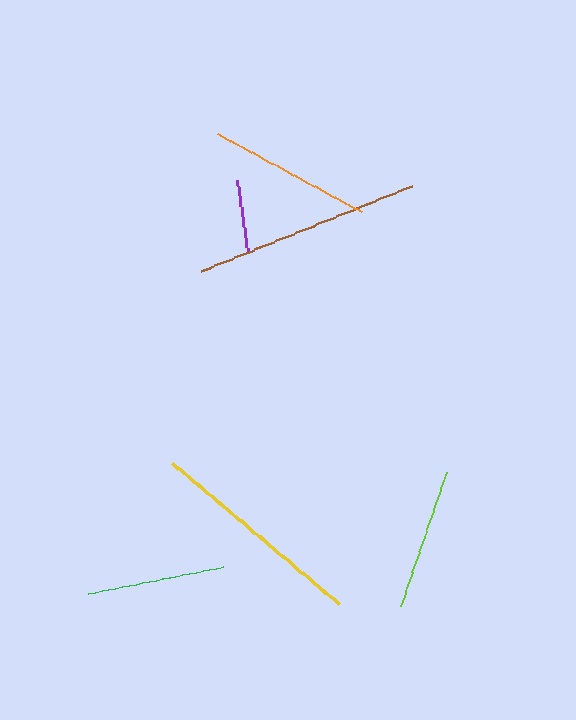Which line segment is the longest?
The brown line is the longest at approximately 228 pixels.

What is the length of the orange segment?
The orange segment is approximately 164 pixels long.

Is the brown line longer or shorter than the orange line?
The brown line is longer than the orange line.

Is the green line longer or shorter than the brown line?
The brown line is longer than the green line.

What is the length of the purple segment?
The purple segment is approximately 74 pixels long.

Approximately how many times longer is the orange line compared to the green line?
The orange line is approximately 1.2 times the length of the green line.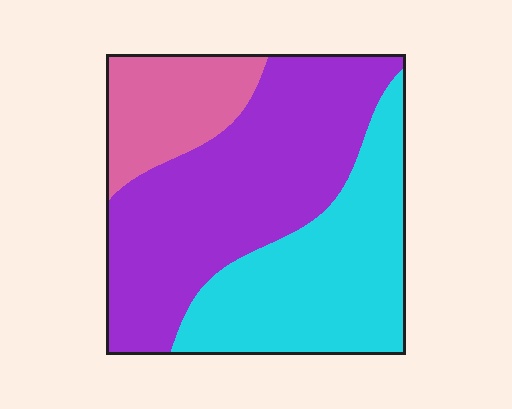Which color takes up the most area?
Purple, at roughly 50%.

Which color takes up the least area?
Pink, at roughly 15%.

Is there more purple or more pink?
Purple.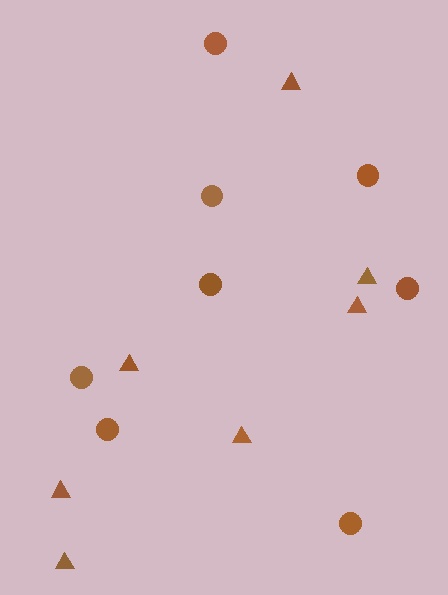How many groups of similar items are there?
There are 2 groups: one group of circles (8) and one group of triangles (7).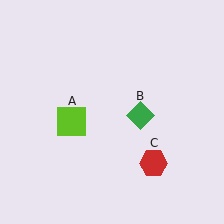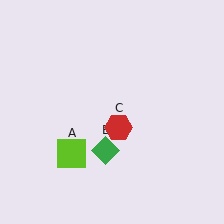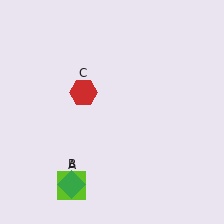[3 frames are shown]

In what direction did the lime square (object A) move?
The lime square (object A) moved down.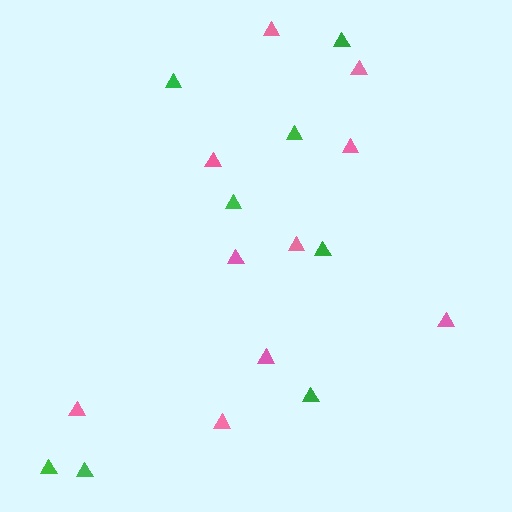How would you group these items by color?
There are 2 groups: one group of pink triangles (10) and one group of green triangles (8).